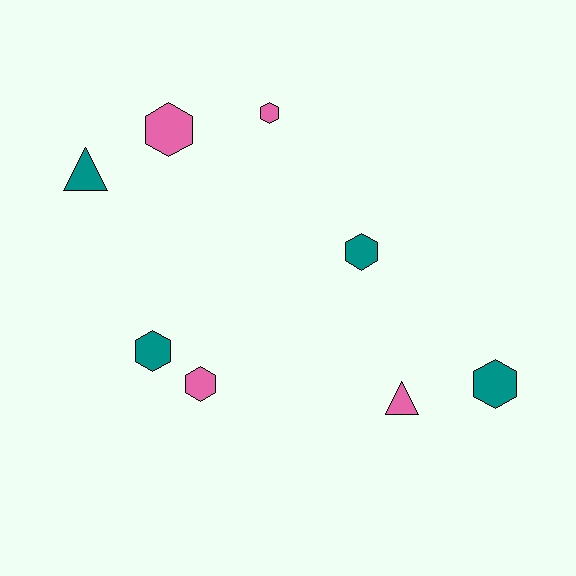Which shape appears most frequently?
Hexagon, with 6 objects.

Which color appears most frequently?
Pink, with 4 objects.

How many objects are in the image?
There are 8 objects.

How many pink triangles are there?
There is 1 pink triangle.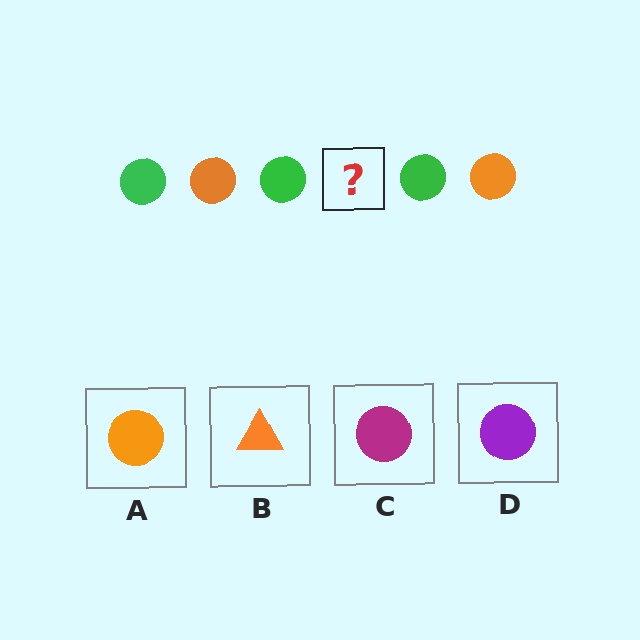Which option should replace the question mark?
Option A.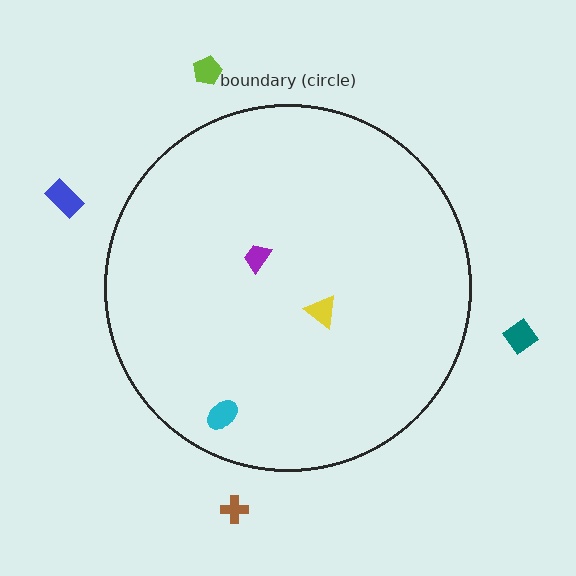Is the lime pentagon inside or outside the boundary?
Outside.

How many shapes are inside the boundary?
3 inside, 4 outside.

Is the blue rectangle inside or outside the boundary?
Outside.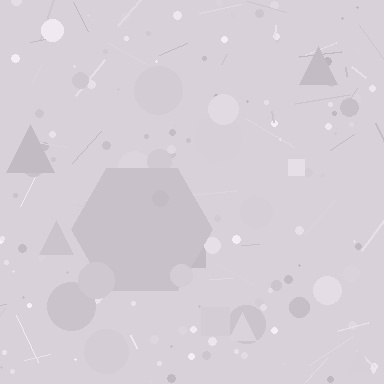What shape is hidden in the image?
A hexagon is hidden in the image.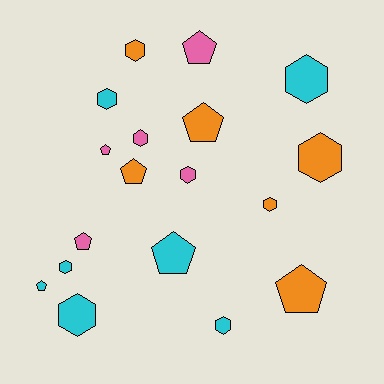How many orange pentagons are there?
There are 3 orange pentagons.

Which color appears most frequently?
Cyan, with 7 objects.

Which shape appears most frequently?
Hexagon, with 10 objects.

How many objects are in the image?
There are 18 objects.